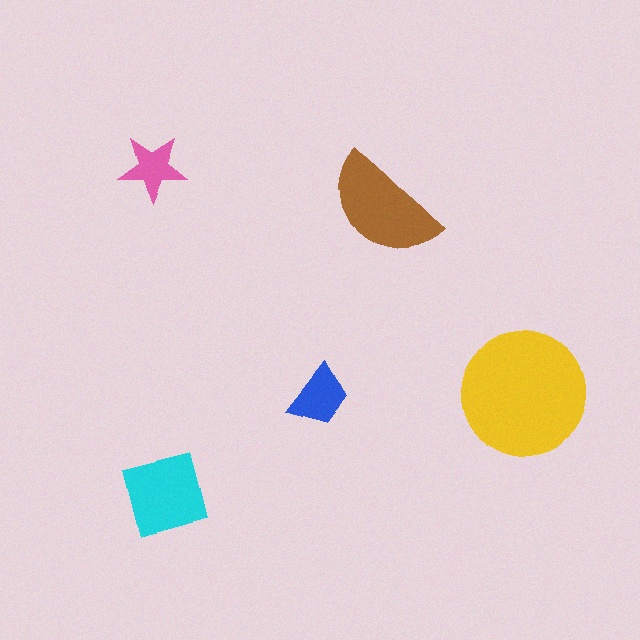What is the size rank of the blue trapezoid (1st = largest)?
4th.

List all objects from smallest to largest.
The pink star, the blue trapezoid, the cyan square, the brown semicircle, the yellow circle.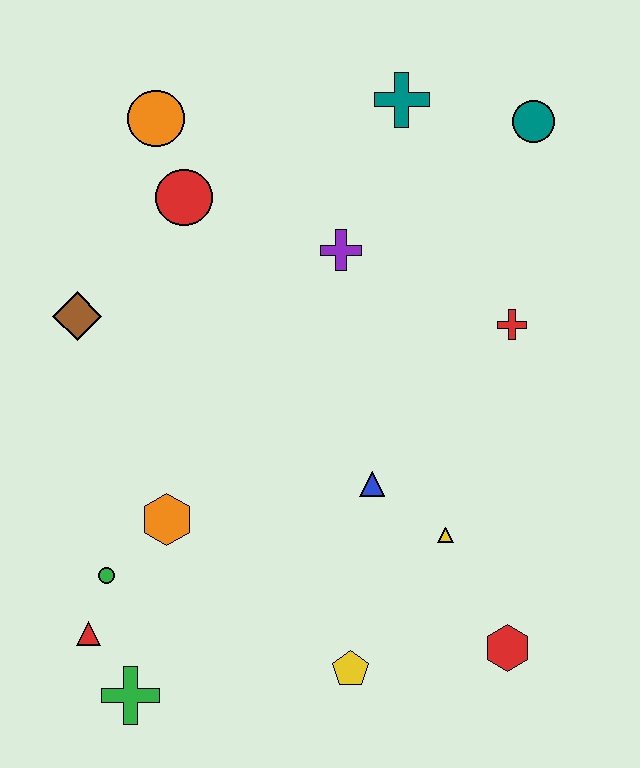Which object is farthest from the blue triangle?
The orange circle is farthest from the blue triangle.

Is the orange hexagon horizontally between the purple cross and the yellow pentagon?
No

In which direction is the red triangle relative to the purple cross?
The red triangle is below the purple cross.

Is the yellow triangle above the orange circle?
No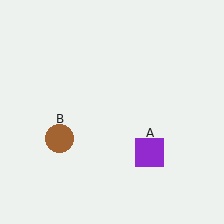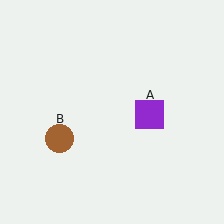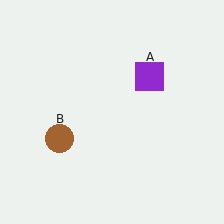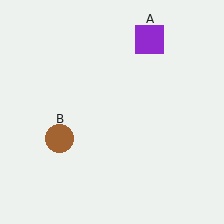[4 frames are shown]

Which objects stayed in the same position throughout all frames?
Brown circle (object B) remained stationary.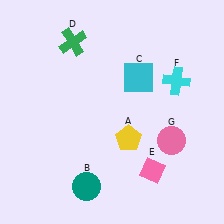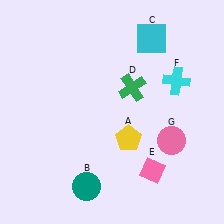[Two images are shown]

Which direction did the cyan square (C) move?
The cyan square (C) moved up.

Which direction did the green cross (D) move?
The green cross (D) moved right.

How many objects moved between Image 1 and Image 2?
2 objects moved between the two images.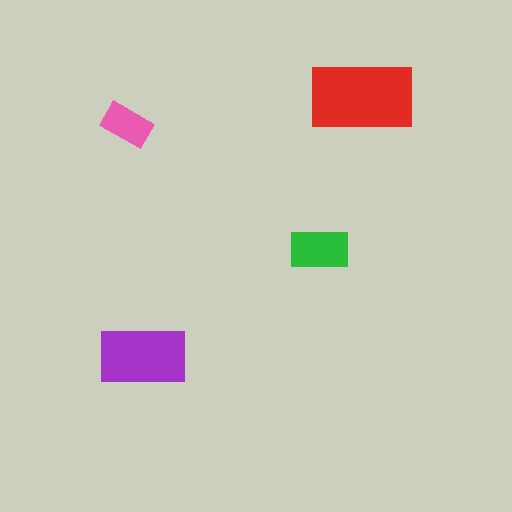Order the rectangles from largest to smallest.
the red one, the purple one, the green one, the pink one.